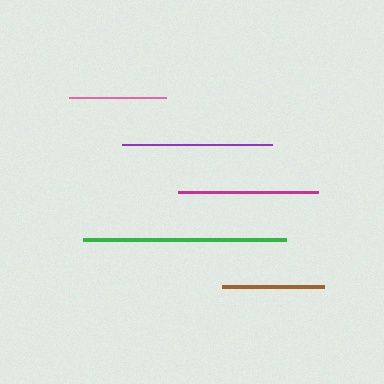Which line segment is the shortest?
The pink line is the shortest at approximately 96 pixels.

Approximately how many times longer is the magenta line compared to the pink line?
The magenta line is approximately 1.5 times the length of the pink line.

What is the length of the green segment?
The green segment is approximately 203 pixels long.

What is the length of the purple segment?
The purple segment is approximately 150 pixels long.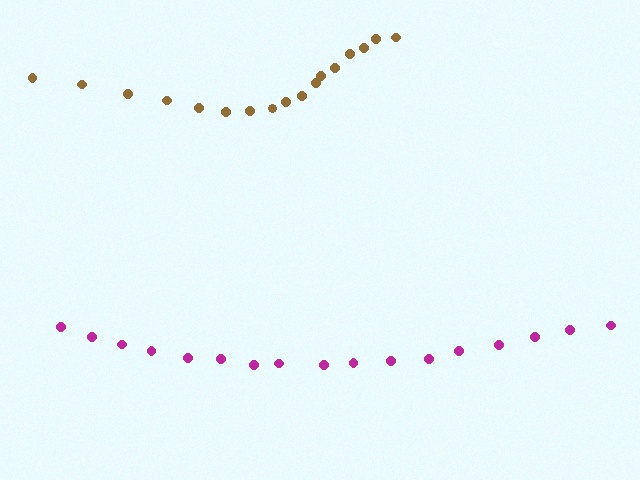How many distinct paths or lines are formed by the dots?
There are 2 distinct paths.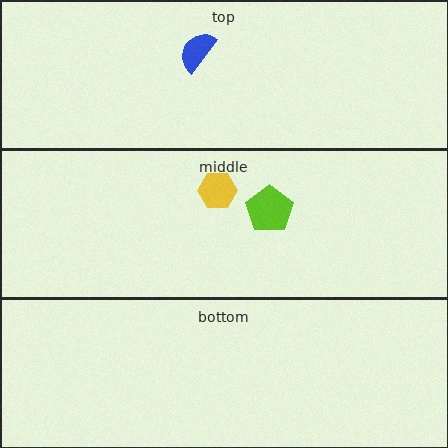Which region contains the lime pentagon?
The middle region.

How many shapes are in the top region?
1.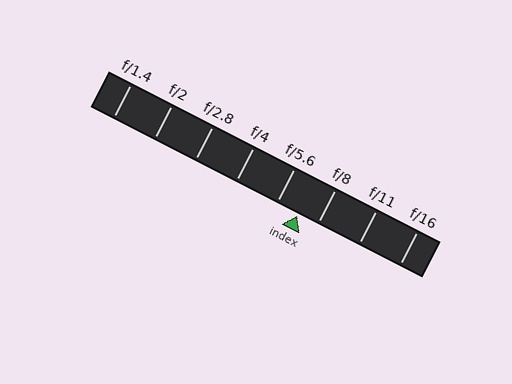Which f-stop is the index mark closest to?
The index mark is closest to f/8.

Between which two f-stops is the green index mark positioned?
The index mark is between f/5.6 and f/8.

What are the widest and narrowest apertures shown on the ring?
The widest aperture shown is f/1.4 and the narrowest is f/16.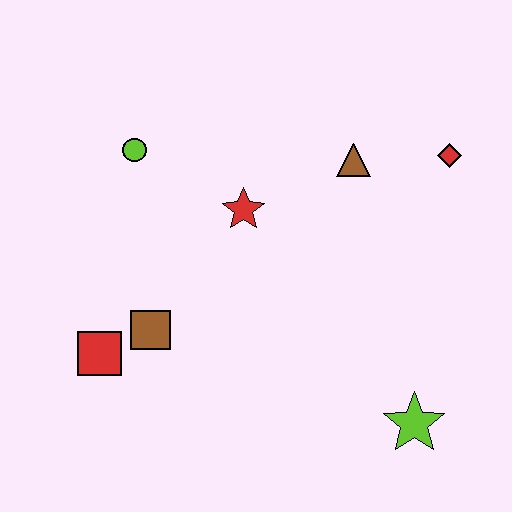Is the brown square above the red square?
Yes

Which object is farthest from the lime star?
The lime circle is farthest from the lime star.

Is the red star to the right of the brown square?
Yes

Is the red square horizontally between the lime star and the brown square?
No